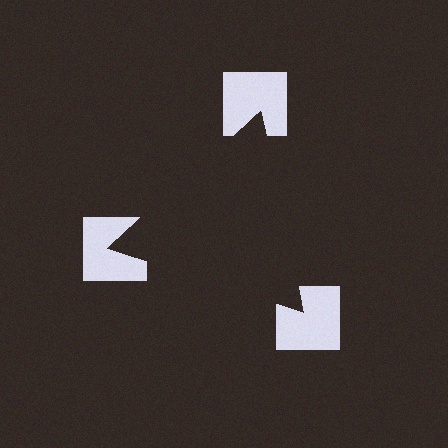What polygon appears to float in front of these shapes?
An illusory triangle — its edges are inferred from the aligned wedge cuts in the notched squares, not physically drawn.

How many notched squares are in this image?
There are 3 — one at each vertex of the illusory triangle.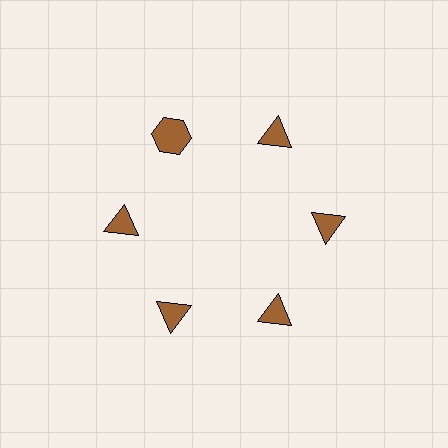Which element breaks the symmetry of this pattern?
The brown hexagon at roughly the 11 o'clock position breaks the symmetry. All other shapes are brown triangles.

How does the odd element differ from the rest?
It has a different shape: hexagon instead of triangle.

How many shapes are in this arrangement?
There are 6 shapes arranged in a ring pattern.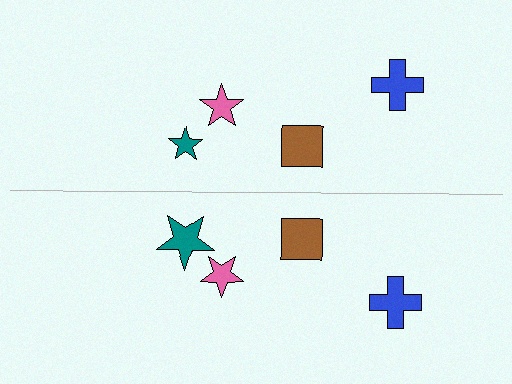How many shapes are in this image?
There are 8 shapes in this image.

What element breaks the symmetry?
The teal star on the bottom side has a different size than its mirror counterpart.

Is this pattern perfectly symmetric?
No, the pattern is not perfectly symmetric. The teal star on the bottom side has a different size than its mirror counterpart.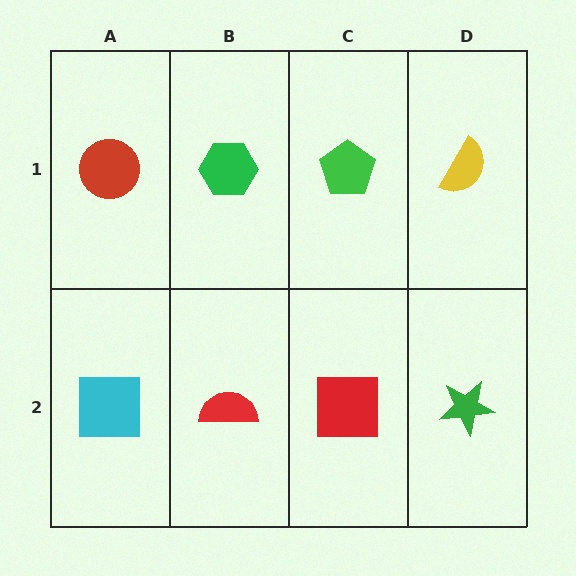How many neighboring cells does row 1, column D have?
2.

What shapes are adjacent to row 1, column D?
A green star (row 2, column D), a green pentagon (row 1, column C).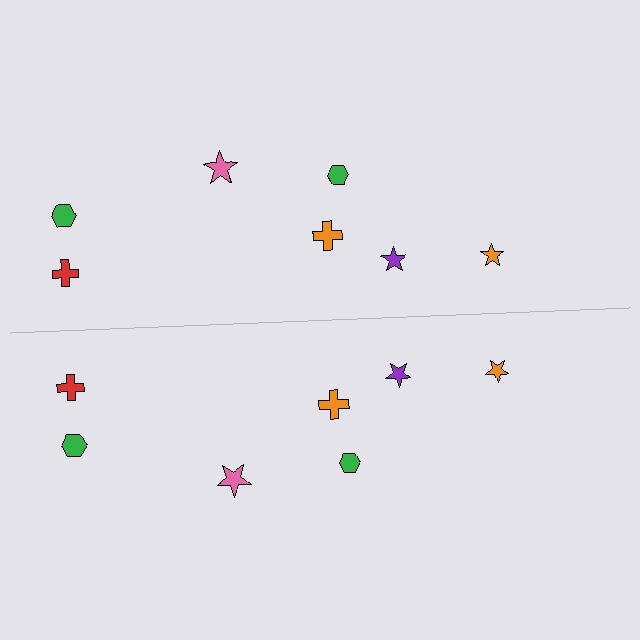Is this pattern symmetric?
Yes, this pattern has bilateral (reflection) symmetry.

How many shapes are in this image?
There are 14 shapes in this image.